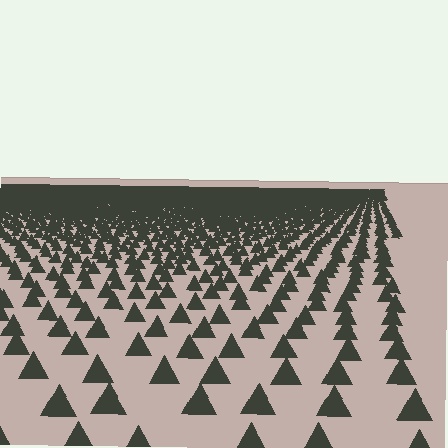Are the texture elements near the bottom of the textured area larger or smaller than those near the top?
Larger. Near the bottom, elements are closer to the viewer and appear at a bigger on-screen size.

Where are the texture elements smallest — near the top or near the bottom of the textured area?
Near the top.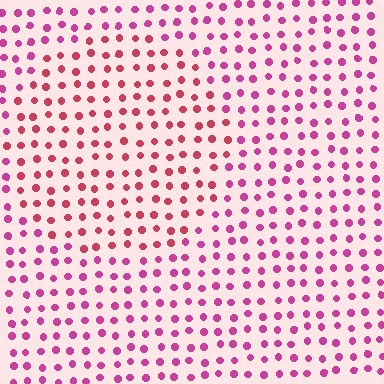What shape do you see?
I see a circle.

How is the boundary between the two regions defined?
The boundary is defined purely by a slight shift in hue (about 28 degrees). Spacing, size, and orientation are identical on both sides.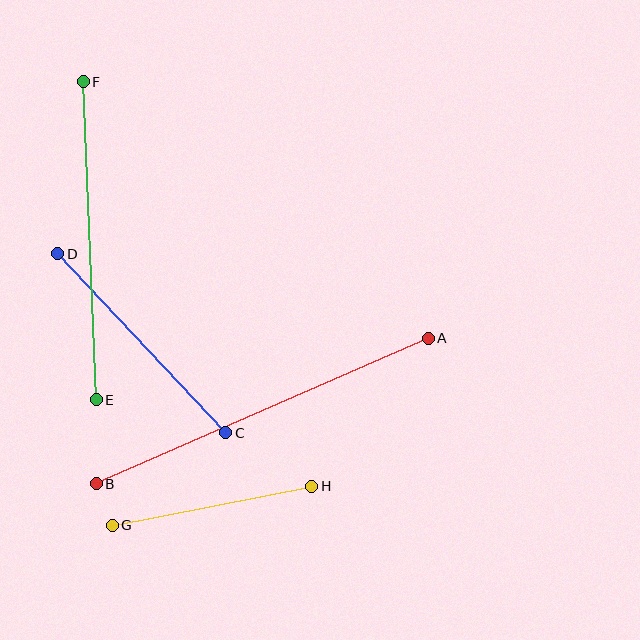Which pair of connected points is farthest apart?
Points A and B are farthest apart.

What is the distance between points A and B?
The distance is approximately 362 pixels.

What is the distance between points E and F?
The distance is approximately 318 pixels.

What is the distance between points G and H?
The distance is approximately 203 pixels.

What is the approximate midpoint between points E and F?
The midpoint is at approximately (90, 241) pixels.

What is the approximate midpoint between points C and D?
The midpoint is at approximately (142, 343) pixels.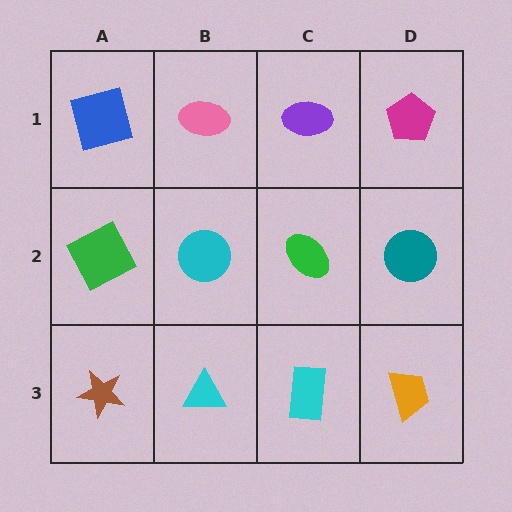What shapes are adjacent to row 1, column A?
A green square (row 2, column A), a pink ellipse (row 1, column B).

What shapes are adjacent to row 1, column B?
A cyan circle (row 2, column B), a blue square (row 1, column A), a purple ellipse (row 1, column C).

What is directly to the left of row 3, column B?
A brown star.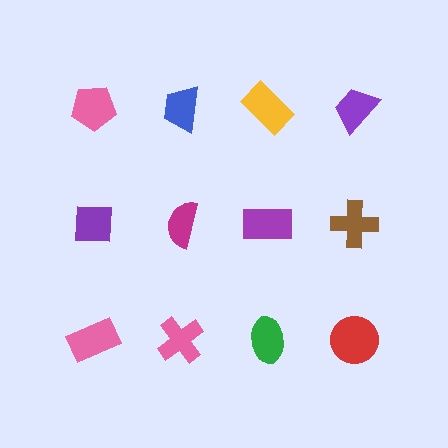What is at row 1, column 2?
A blue trapezoid.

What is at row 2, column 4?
A brown cross.